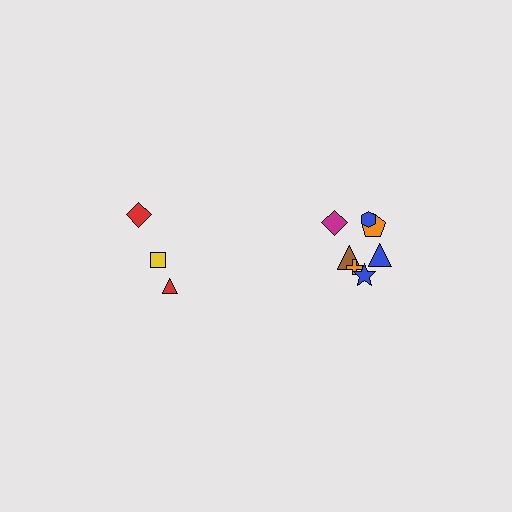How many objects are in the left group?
There are 3 objects.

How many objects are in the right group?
There are 7 objects.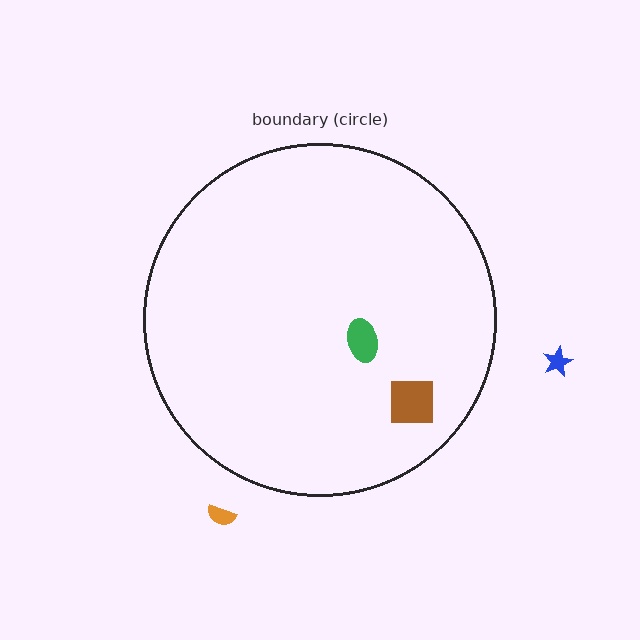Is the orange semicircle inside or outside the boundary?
Outside.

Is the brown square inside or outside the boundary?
Inside.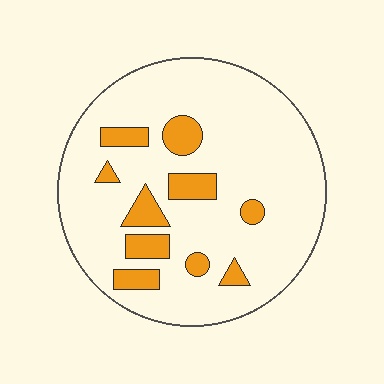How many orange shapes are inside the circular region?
10.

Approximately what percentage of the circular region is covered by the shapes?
Approximately 15%.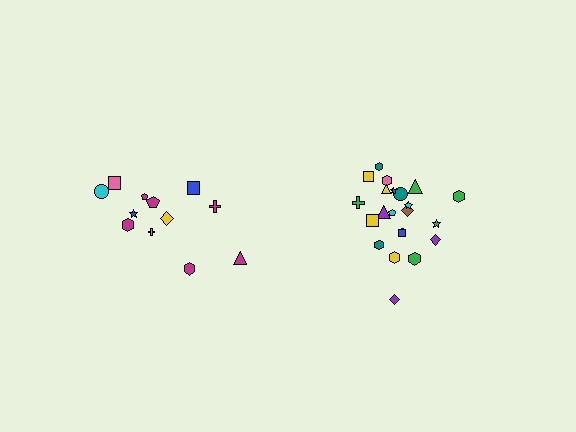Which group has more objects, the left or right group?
The right group.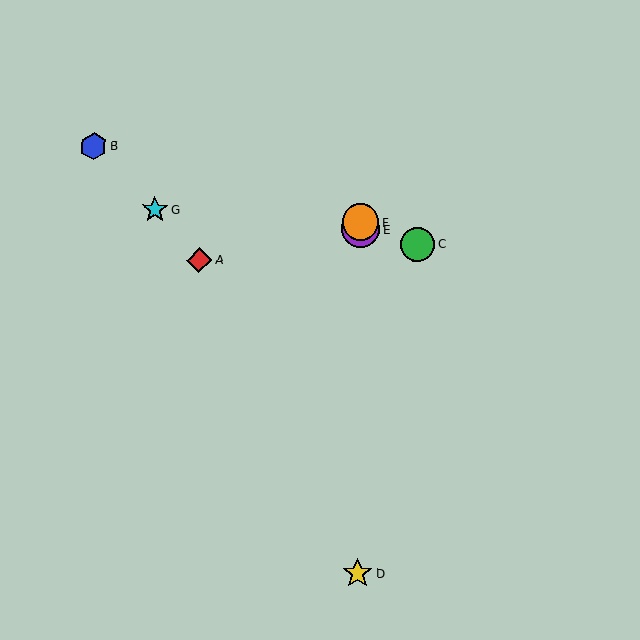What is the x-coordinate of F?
Object F is at x≈360.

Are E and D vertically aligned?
Yes, both are at x≈360.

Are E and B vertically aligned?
No, E is at x≈360 and B is at x≈94.